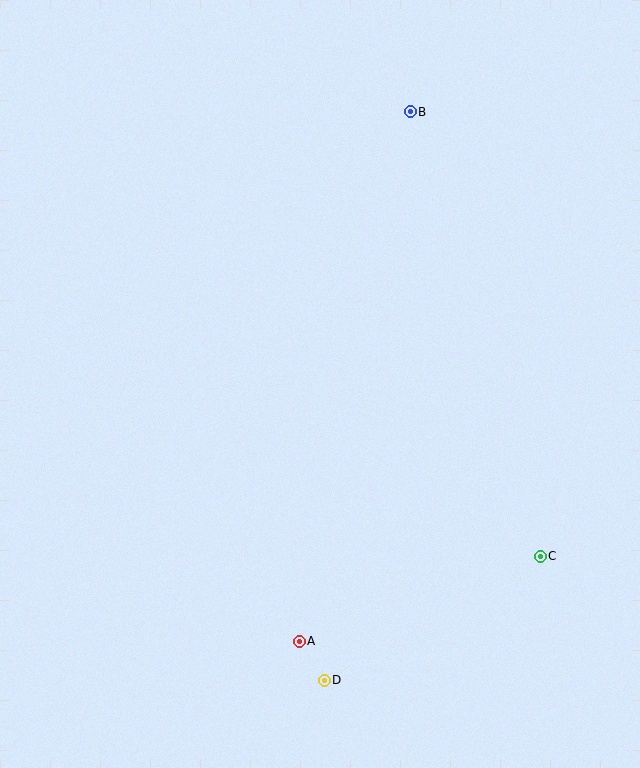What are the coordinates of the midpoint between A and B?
The midpoint between A and B is at (355, 376).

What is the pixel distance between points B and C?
The distance between B and C is 463 pixels.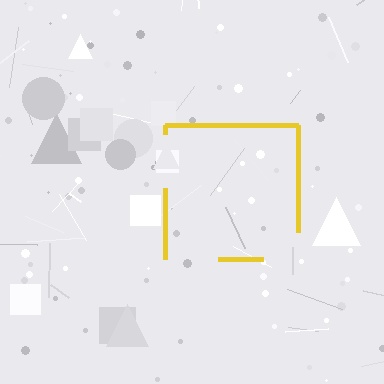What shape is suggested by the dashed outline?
The dashed outline suggests a square.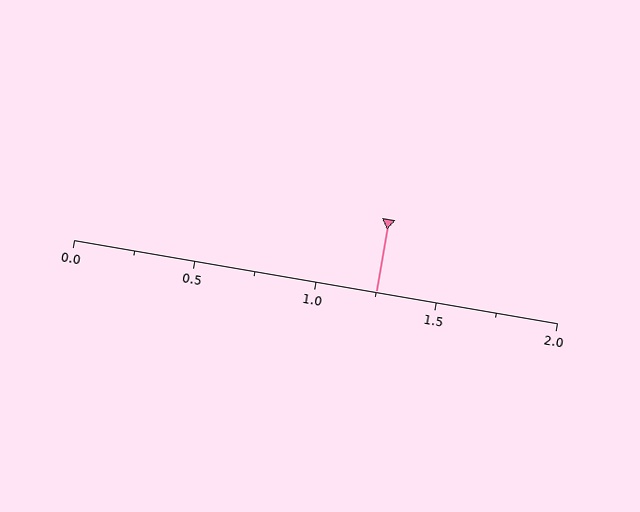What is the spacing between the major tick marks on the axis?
The major ticks are spaced 0.5 apart.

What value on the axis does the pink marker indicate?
The marker indicates approximately 1.25.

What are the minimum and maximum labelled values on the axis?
The axis runs from 0.0 to 2.0.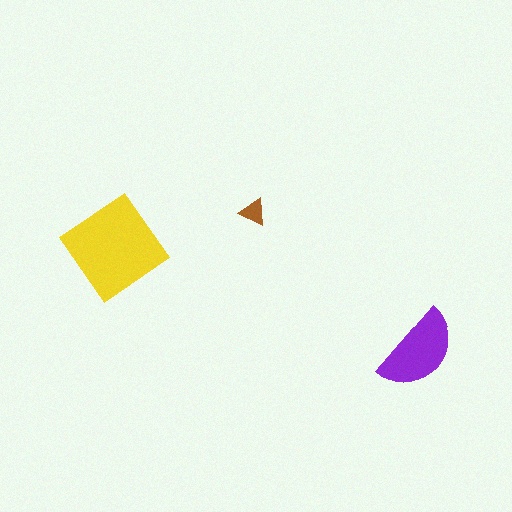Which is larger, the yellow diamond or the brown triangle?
The yellow diamond.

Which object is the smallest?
The brown triangle.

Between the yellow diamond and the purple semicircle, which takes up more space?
The yellow diamond.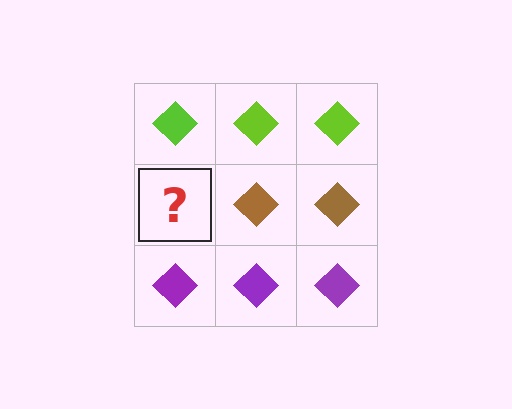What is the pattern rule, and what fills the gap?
The rule is that each row has a consistent color. The gap should be filled with a brown diamond.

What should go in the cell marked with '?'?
The missing cell should contain a brown diamond.